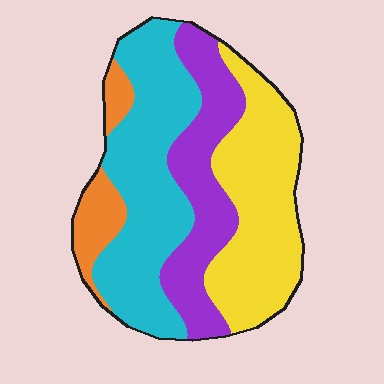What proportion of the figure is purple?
Purple takes up about one quarter (1/4) of the figure.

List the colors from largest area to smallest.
From largest to smallest: cyan, yellow, purple, orange.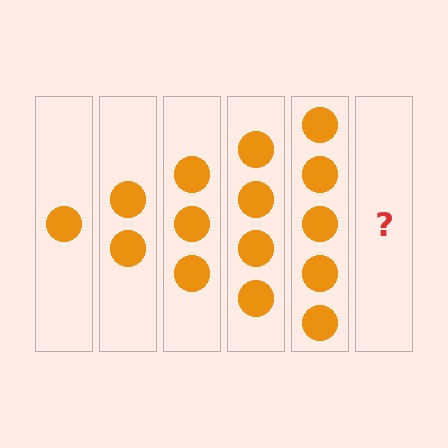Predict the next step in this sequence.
The next step is 6 circles.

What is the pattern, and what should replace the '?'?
The pattern is that each step adds one more circle. The '?' should be 6 circles.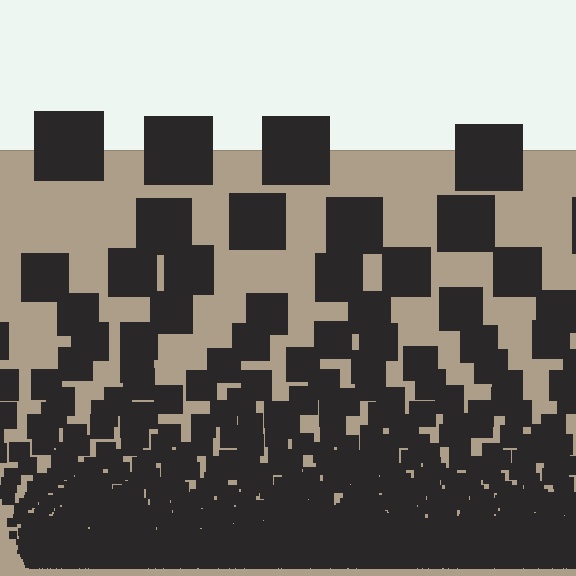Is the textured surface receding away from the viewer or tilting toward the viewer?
The surface appears to tilt toward the viewer. Texture elements get larger and sparser toward the top.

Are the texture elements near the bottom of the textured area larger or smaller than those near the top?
Smaller. The gradient is inverted — elements near the bottom are smaller and denser.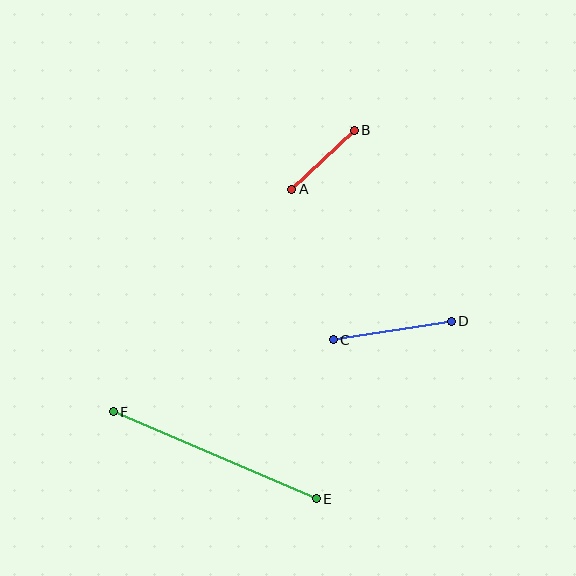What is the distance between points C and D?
The distance is approximately 119 pixels.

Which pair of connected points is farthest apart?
Points E and F are farthest apart.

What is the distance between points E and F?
The distance is approximately 221 pixels.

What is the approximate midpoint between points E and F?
The midpoint is at approximately (215, 455) pixels.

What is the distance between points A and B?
The distance is approximately 86 pixels.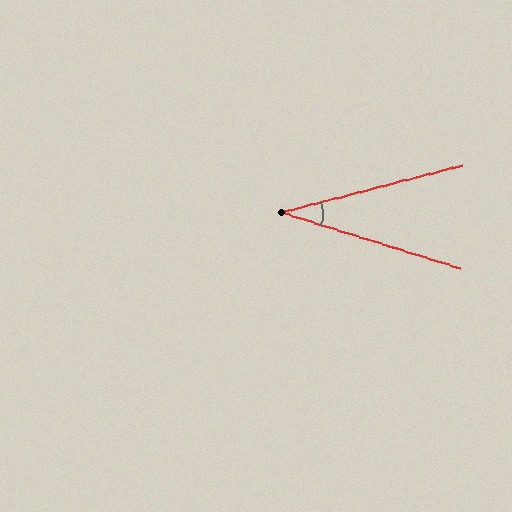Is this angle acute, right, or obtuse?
It is acute.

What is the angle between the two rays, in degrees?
Approximately 32 degrees.